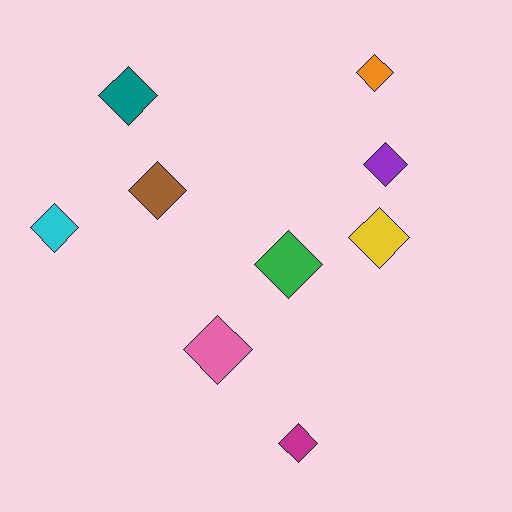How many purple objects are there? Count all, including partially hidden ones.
There is 1 purple object.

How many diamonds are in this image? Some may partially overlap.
There are 9 diamonds.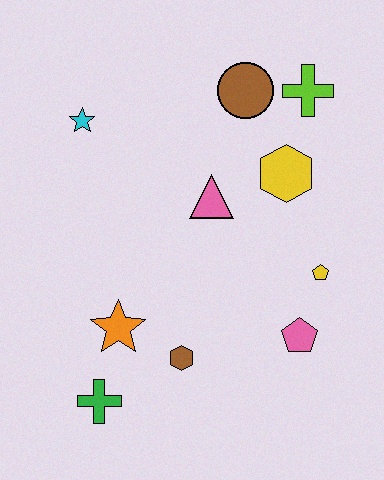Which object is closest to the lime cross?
The brown circle is closest to the lime cross.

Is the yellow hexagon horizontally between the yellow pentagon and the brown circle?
Yes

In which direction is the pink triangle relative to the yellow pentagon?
The pink triangle is to the left of the yellow pentagon.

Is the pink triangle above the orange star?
Yes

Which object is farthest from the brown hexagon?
The lime cross is farthest from the brown hexagon.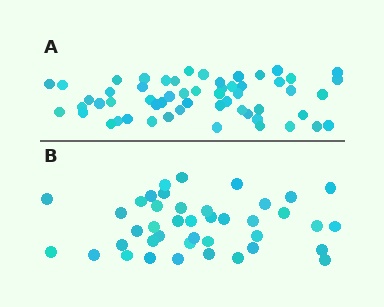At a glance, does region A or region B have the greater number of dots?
Region A (the top region) has more dots.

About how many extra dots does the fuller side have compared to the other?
Region A has approximately 15 more dots than region B.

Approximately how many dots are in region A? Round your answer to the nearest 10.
About 60 dots. (The exact count is 56, which rounds to 60.)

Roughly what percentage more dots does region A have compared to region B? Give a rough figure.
About 35% more.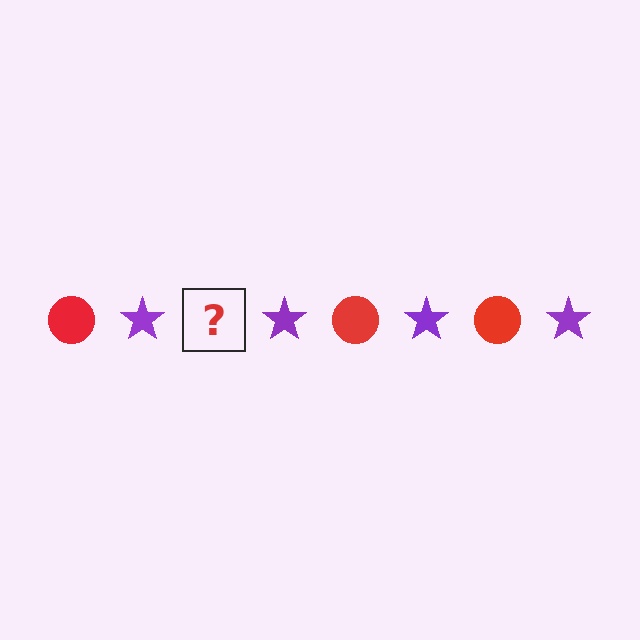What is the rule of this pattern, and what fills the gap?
The rule is that the pattern alternates between red circle and purple star. The gap should be filled with a red circle.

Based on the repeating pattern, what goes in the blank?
The blank should be a red circle.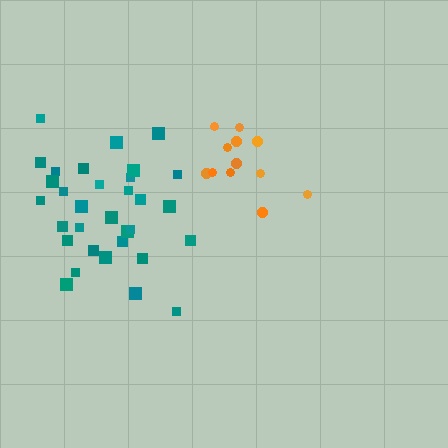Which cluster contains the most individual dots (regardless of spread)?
Teal (32).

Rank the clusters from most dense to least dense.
orange, teal.